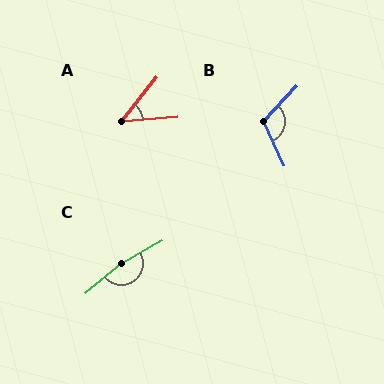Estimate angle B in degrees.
Approximately 112 degrees.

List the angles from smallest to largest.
A (47°), B (112°), C (169°).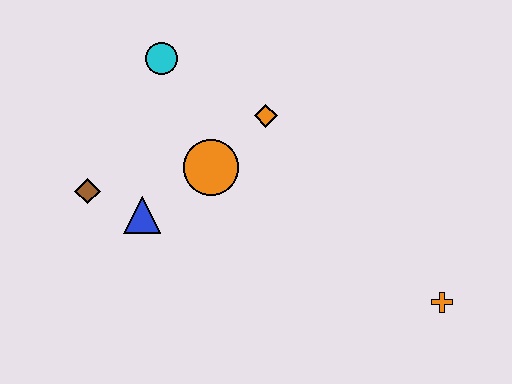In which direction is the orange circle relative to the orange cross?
The orange circle is to the left of the orange cross.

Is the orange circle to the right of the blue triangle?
Yes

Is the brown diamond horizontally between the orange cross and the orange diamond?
No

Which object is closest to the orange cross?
The orange diamond is closest to the orange cross.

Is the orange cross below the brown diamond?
Yes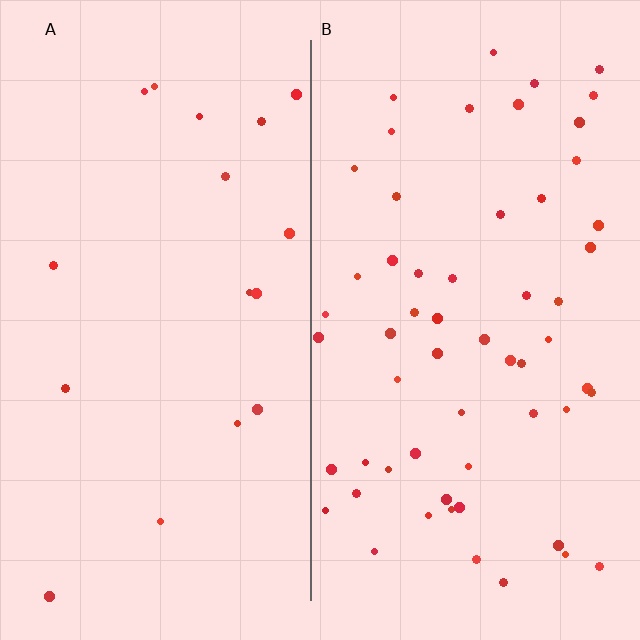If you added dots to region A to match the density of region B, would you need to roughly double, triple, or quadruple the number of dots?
Approximately triple.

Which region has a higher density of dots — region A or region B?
B (the right).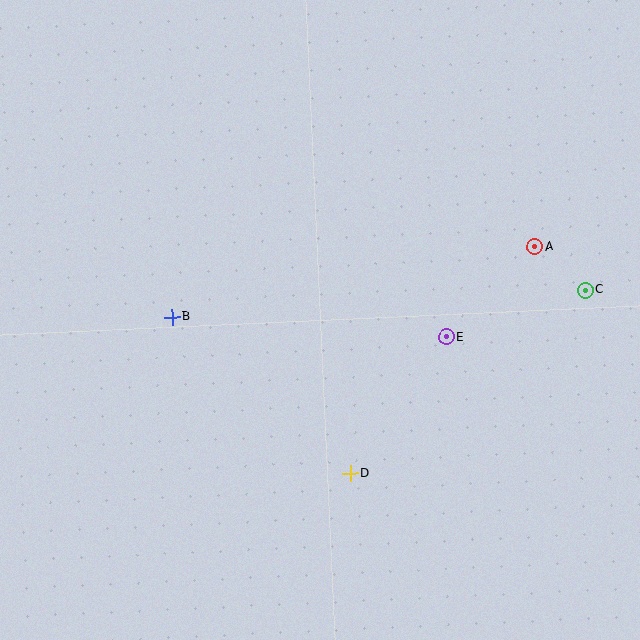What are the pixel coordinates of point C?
Point C is at (585, 290).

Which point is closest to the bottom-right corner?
Point D is closest to the bottom-right corner.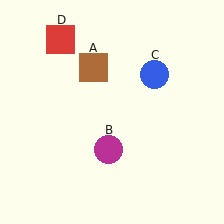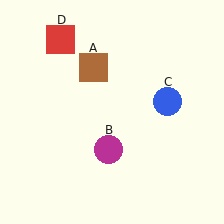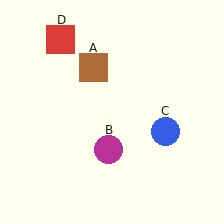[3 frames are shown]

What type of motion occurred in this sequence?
The blue circle (object C) rotated clockwise around the center of the scene.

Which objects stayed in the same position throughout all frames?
Brown square (object A) and magenta circle (object B) and red square (object D) remained stationary.